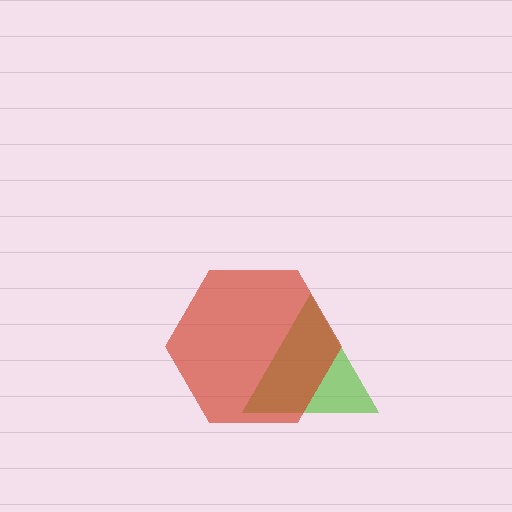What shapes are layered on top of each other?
The layered shapes are: a lime triangle, a red hexagon.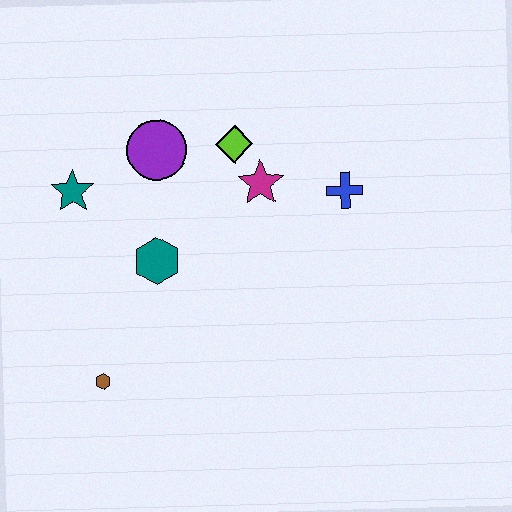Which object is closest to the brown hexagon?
The teal hexagon is closest to the brown hexagon.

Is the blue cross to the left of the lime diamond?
No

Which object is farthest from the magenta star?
The brown hexagon is farthest from the magenta star.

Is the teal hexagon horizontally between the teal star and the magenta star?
Yes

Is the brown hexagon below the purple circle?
Yes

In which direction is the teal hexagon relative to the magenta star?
The teal hexagon is to the left of the magenta star.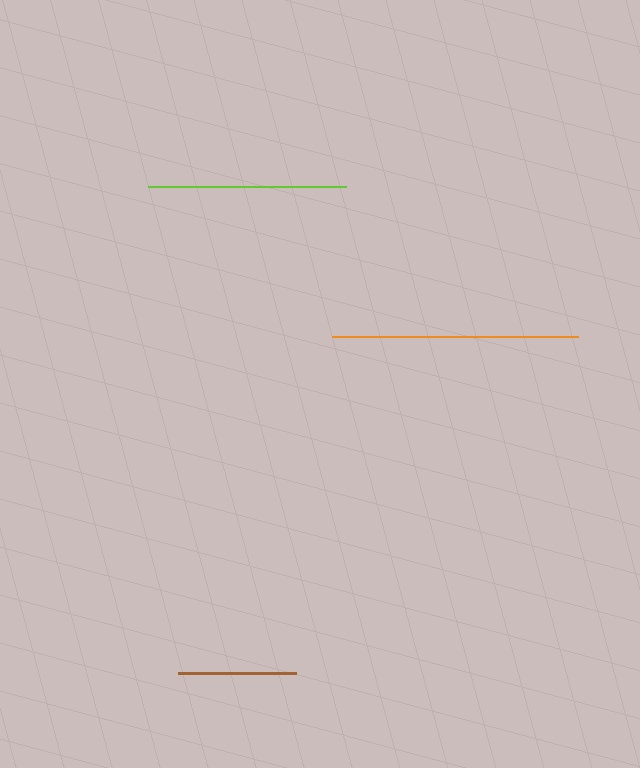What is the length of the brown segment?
The brown segment is approximately 118 pixels long.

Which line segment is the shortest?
The brown line is the shortest at approximately 118 pixels.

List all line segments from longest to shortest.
From longest to shortest: orange, lime, brown.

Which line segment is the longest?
The orange line is the longest at approximately 246 pixels.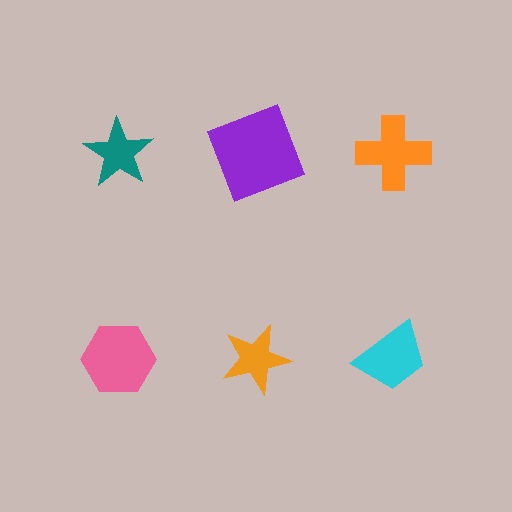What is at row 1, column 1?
A teal star.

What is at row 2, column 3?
A cyan trapezoid.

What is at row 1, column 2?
A purple square.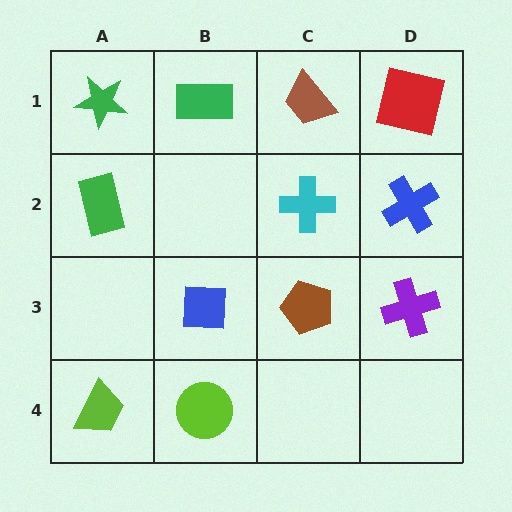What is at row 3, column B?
A blue square.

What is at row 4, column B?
A lime circle.